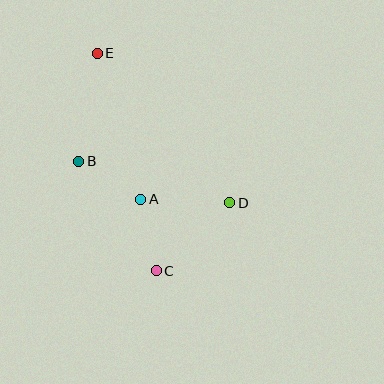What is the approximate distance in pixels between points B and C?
The distance between B and C is approximately 134 pixels.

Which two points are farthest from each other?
Points C and E are farthest from each other.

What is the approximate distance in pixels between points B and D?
The distance between B and D is approximately 156 pixels.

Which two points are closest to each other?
Points A and B are closest to each other.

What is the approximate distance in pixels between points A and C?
The distance between A and C is approximately 73 pixels.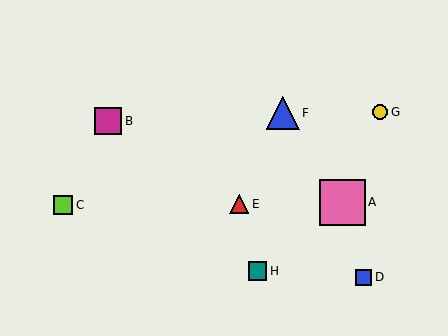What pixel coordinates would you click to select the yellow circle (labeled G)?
Click at (380, 112) to select the yellow circle G.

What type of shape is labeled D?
Shape D is a blue square.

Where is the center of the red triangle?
The center of the red triangle is at (239, 204).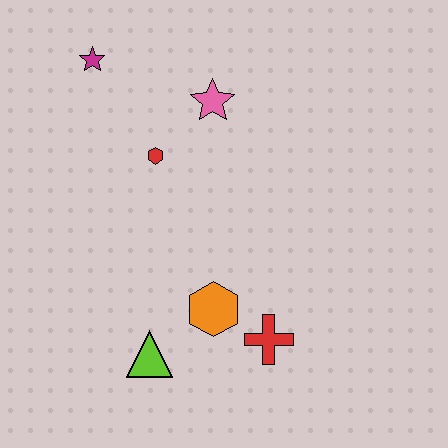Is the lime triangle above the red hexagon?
No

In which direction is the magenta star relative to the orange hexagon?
The magenta star is above the orange hexagon.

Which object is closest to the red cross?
The orange hexagon is closest to the red cross.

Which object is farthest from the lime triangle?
The magenta star is farthest from the lime triangle.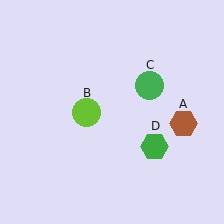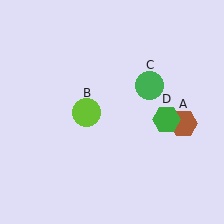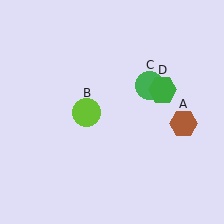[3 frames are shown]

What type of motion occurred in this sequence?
The green hexagon (object D) rotated counterclockwise around the center of the scene.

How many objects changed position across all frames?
1 object changed position: green hexagon (object D).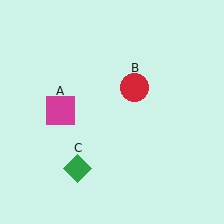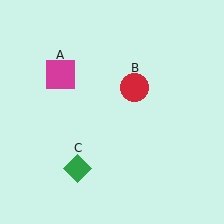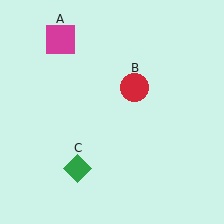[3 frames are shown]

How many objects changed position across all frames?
1 object changed position: magenta square (object A).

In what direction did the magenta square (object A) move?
The magenta square (object A) moved up.